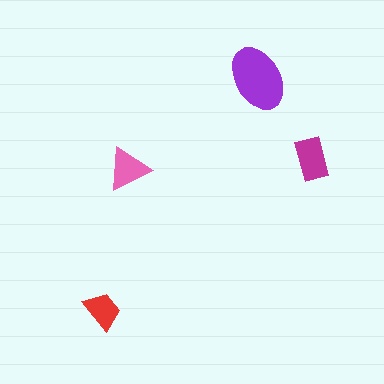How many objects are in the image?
There are 4 objects in the image.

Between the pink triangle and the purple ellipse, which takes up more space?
The purple ellipse.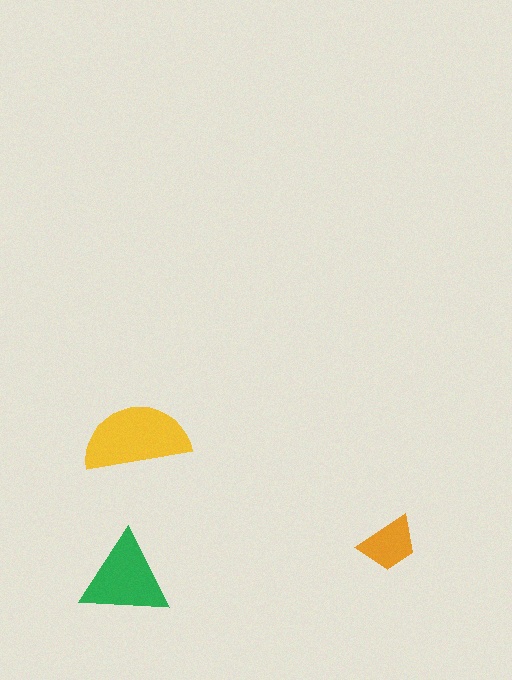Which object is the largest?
The yellow semicircle.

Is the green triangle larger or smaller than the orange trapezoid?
Larger.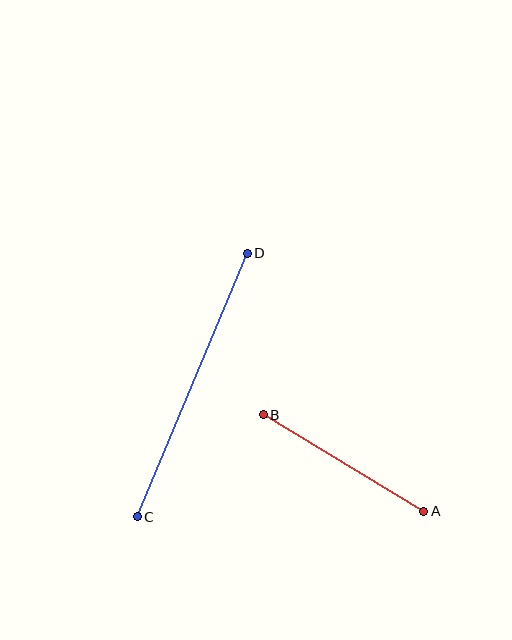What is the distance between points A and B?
The distance is approximately 187 pixels.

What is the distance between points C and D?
The distance is approximately 285 pixels.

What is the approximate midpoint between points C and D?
The midpoint is at approximately (192, 385) pixels.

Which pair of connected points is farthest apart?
Points C and D are farthest apart.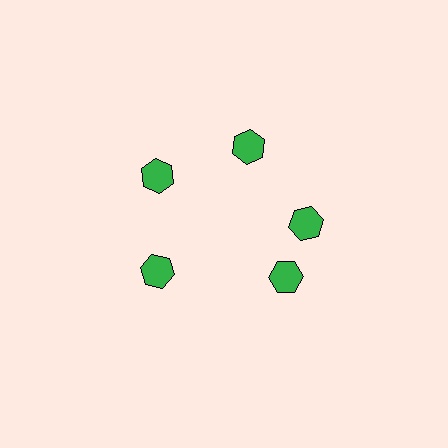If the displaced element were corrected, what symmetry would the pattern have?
It would have 5-fold rotational symmetry — the pattern would map onto itself every 72 degrees.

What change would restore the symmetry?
The symmetry would be restored by rotating it back into even spacing with its neighbors so that all 5 hexagons sit at equal angles and equal distance from the center.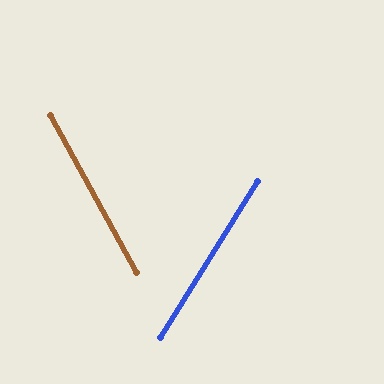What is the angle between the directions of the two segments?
Approximately 61 degrees.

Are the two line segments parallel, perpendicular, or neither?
Neither parallel nor perpendicular — they differ by about 61°.